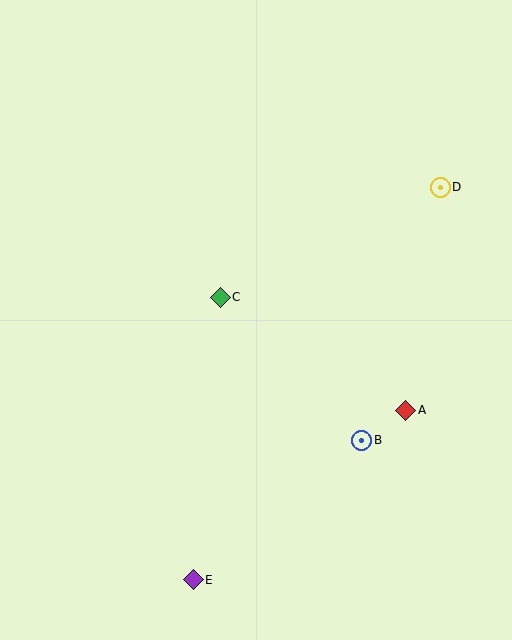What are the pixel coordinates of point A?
Point A is at (406, 410).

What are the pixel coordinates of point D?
Point D is at (440, 187).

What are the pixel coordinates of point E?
Point E is at (193, 580).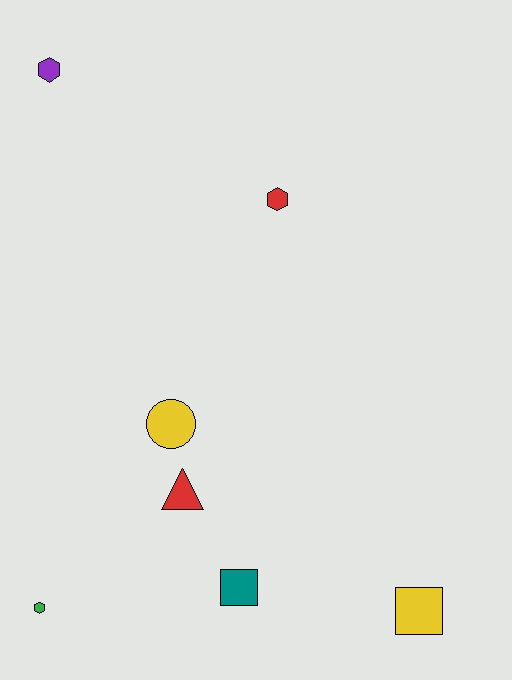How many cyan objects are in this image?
There are no cyan objects.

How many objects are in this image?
There are 7 objects.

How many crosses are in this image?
There are no crosses.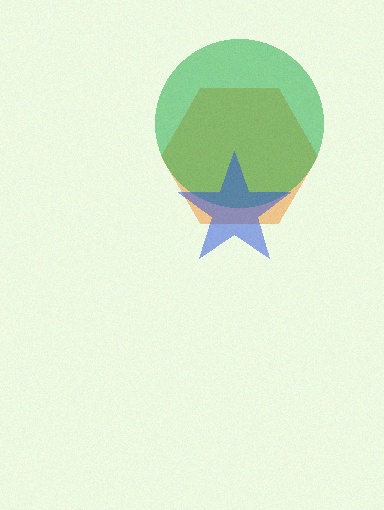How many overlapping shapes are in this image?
There are 3 overlapping shapes in the image.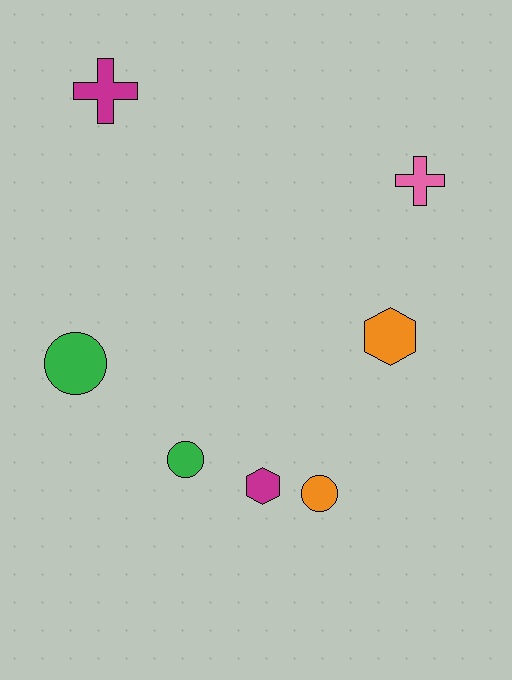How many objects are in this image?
There are 7 objects.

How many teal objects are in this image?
There are no teal objects.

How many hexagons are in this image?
There are 2 hexagons.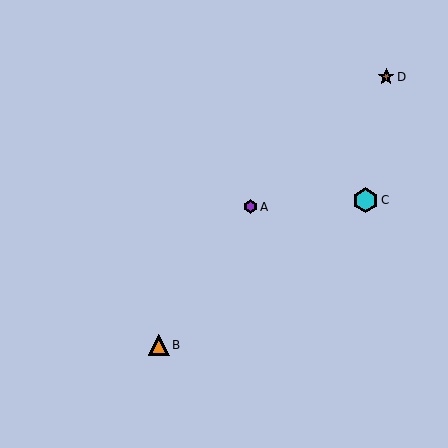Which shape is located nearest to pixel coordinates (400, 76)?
The brown star (labeled D) at (386, 77) is nearest to that location.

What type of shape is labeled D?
Shape D is a brown star.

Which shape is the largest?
The cyan hexagon (labeled C) is the largest.